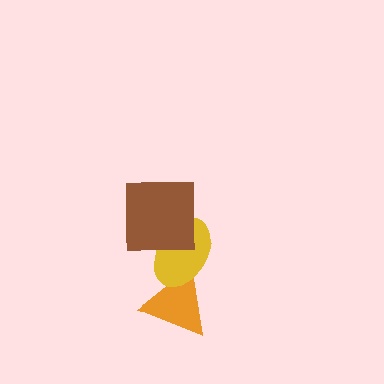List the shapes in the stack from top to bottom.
From top to bottom: the brown square, the yellow ellipse, the orange triangle.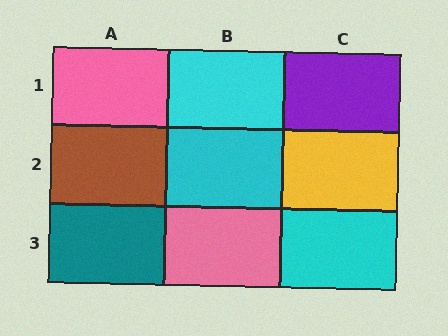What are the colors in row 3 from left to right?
Teal, pink, cyan.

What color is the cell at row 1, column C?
Purple.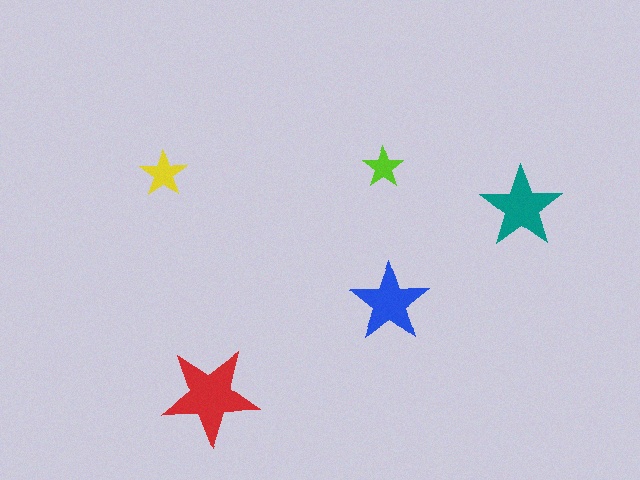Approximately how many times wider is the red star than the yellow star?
About 2 times wider.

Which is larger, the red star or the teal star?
The red one.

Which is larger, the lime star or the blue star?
The blue one.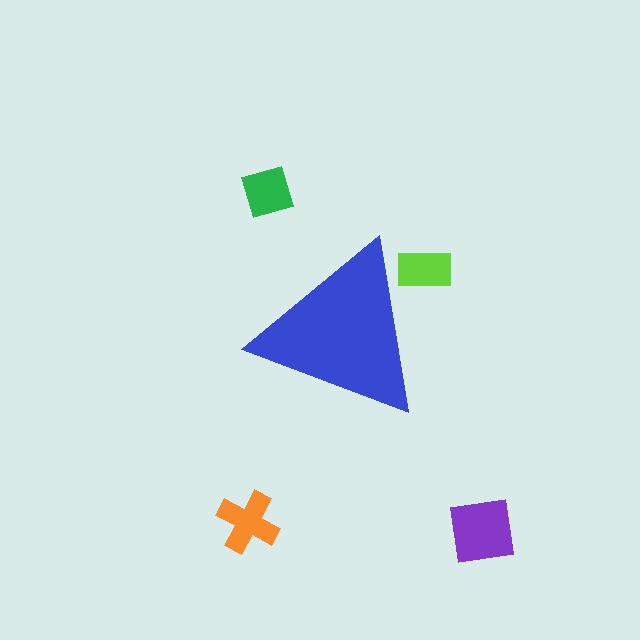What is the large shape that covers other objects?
A blue triangle.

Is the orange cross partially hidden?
No, the orange cross is fully visible.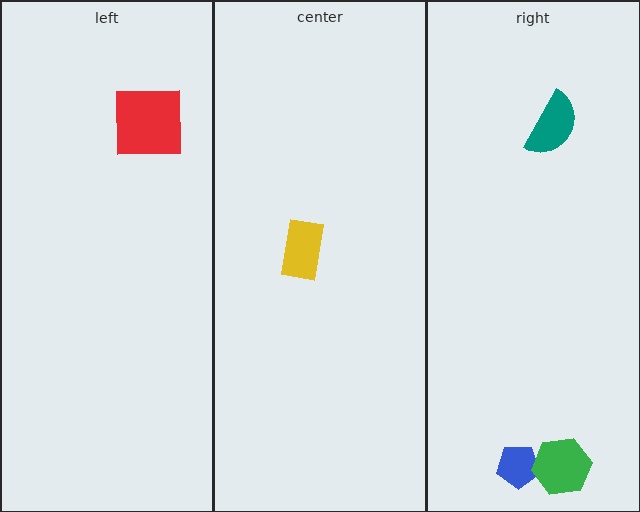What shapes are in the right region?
The teal semicircle, the blue pentagon, the green hexagon.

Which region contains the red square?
The left region.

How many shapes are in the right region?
3.